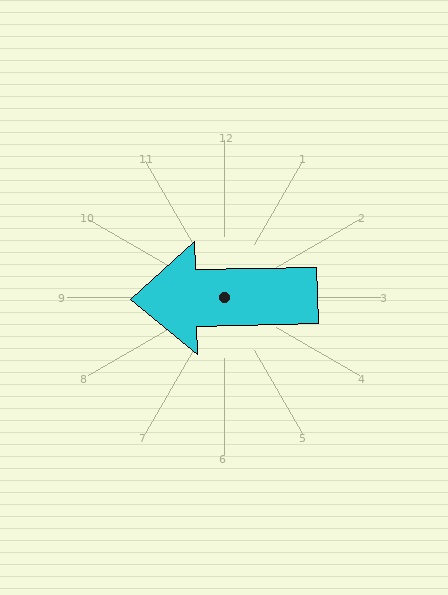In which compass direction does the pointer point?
West.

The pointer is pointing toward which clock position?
Roughly 9 o'clock.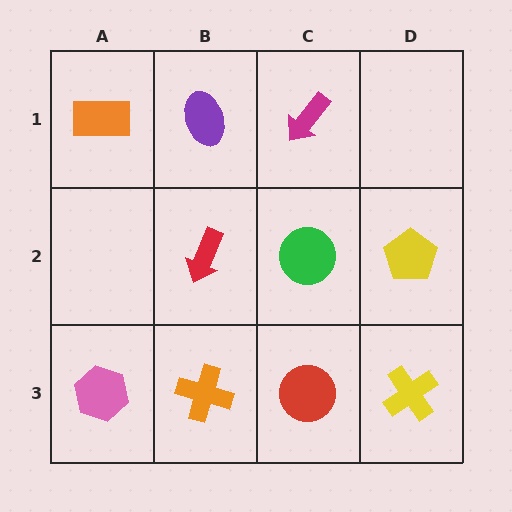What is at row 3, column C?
A red circle.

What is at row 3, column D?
A yellow cross.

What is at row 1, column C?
A magenta arrow.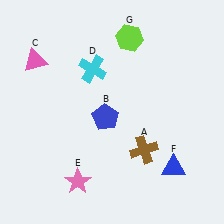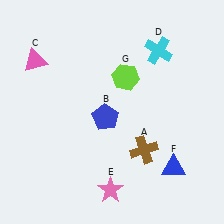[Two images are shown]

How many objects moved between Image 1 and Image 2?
3 objects moved between the two images.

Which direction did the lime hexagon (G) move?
The lime hexagon (G) moved down.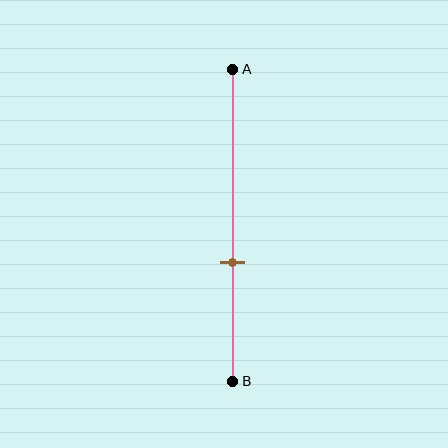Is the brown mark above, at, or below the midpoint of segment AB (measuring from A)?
The brown mark is below the midpoint of segment AB.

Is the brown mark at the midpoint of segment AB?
No, the mark is at about 60% from A, not at the 50% midpoint.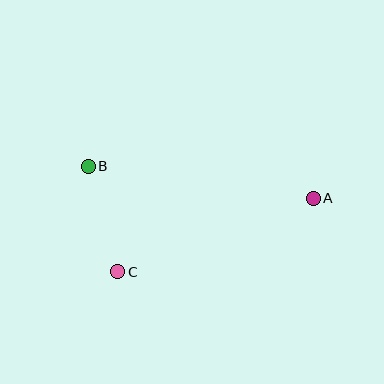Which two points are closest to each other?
Points B and C are closest to each other.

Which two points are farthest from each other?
Points A and B are farthest from each other.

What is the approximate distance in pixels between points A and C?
The distance between A and C is approximately 209 pixels.